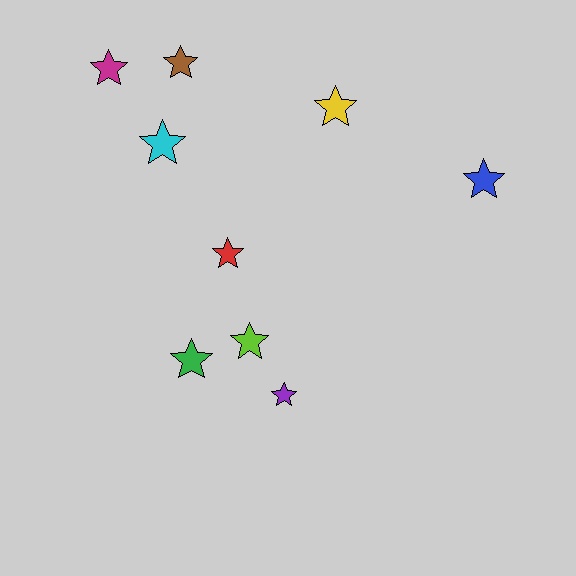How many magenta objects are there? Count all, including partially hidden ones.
There is 1 magenta object.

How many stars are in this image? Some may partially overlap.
There are 9 stars.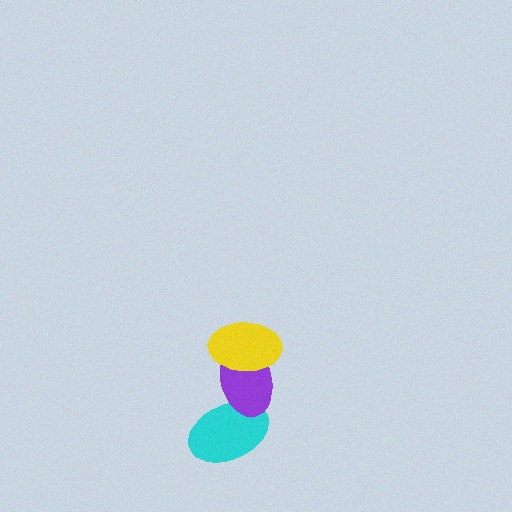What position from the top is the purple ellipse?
The purple ellipse is 2nd from the top.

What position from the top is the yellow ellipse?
The yellow ellipse is 1st from the top.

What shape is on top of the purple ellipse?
The yellow ellipse is on top of the purple ellipse.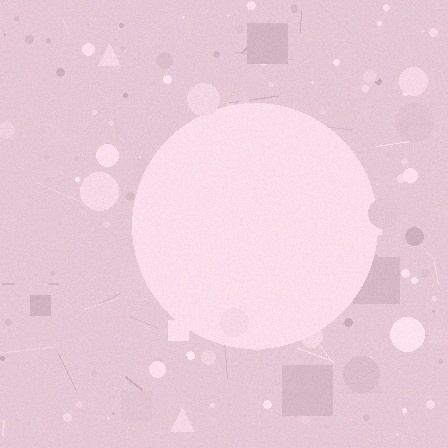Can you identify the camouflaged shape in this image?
The camouflaged shape is a circle.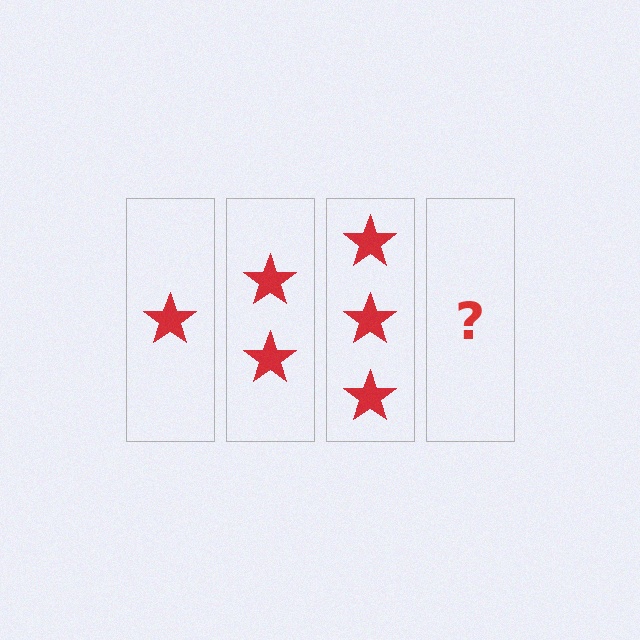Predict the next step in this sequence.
The next step is 4 stars.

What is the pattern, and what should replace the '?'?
The pattern is that each step adds one more star. The '?' should be 4 stars.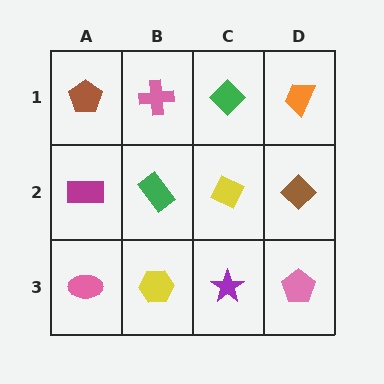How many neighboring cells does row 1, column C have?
3.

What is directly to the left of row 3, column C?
A yellow hexagon.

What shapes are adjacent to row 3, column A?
A magenta rectangle (row 2, column A), a yellow hexagon (row 3, column B).